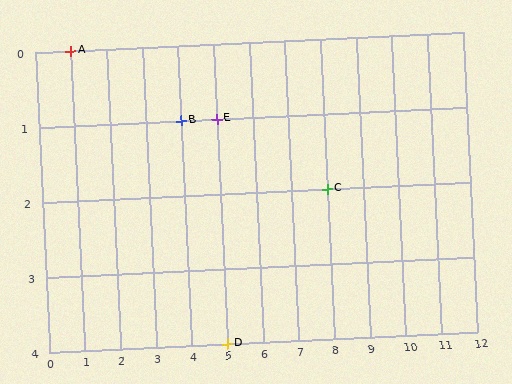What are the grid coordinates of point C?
Point C is at grid coordinates (8, 2).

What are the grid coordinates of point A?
Point A is at grid coordinates (1, 0).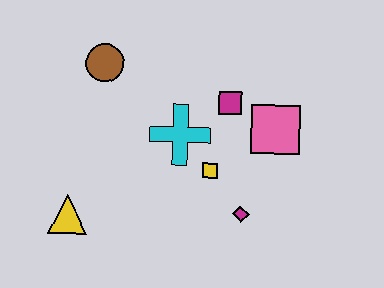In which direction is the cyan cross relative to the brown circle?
The cyan cross is to the right of the brown circle.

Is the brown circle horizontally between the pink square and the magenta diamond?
No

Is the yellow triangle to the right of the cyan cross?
No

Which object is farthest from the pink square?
The yellow triangle is farthest from the pink square.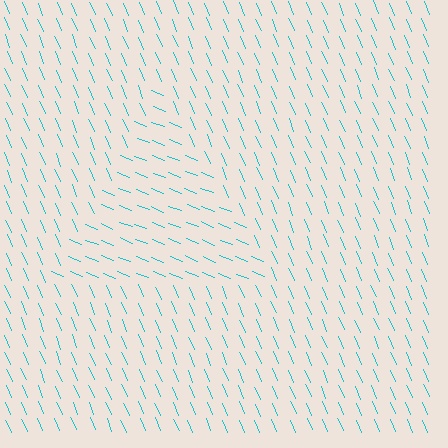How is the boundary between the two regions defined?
The boundary is defined purely by a change in line orientation (approximately 45 degrees difference). All lines are the same color and thickness.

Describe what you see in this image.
The image is filled with small cyan line segments. A triangle region in the image has lines oriented differently from the surrounding lines, creating a visible texture boundary.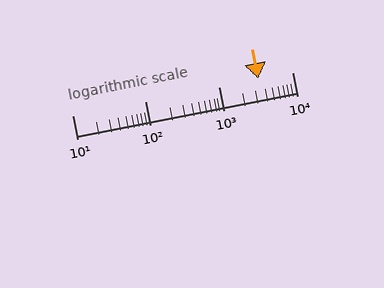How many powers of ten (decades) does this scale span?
The scale spans 3 decades, from 10 to 10000.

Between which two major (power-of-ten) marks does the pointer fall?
The pointer is between 1000 and 10000.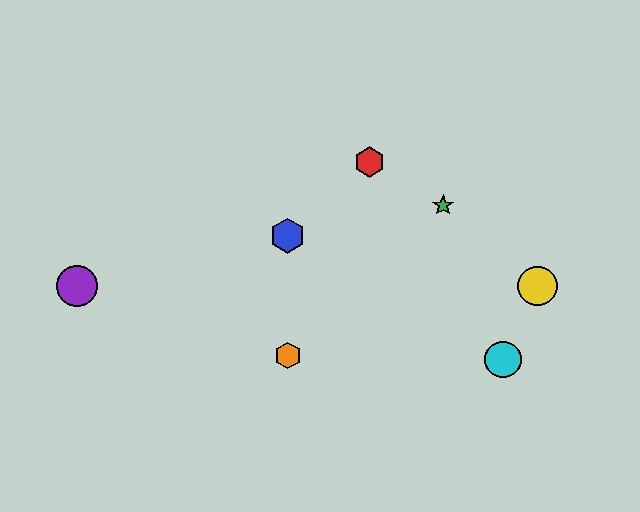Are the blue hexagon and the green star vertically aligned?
No, the blue hexagon is at x≈288 and the green star is at x≈443.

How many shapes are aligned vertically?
2 shapes (the blue hexagon, the orange hexagon) are aligned vertically.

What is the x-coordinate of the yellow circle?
The yellow circle is at x≈538.